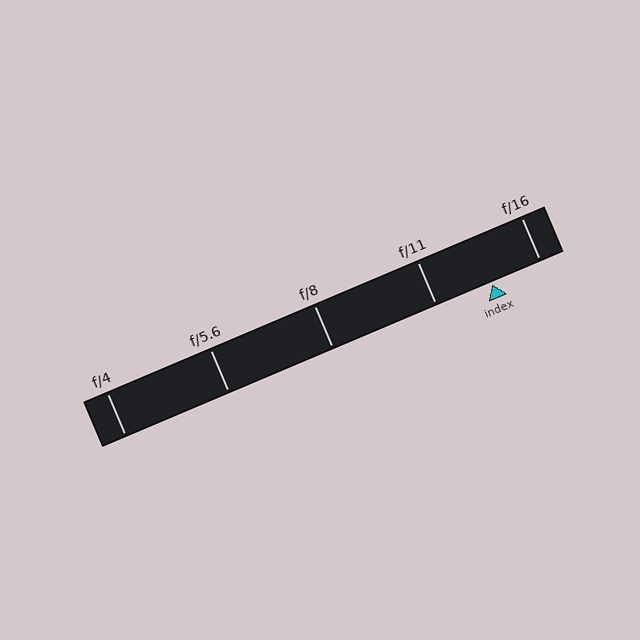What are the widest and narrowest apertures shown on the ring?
The widest aperture shown is f/4 and the narrowest is f/16.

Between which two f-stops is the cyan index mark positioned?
The index mark is between f/11 and f/16.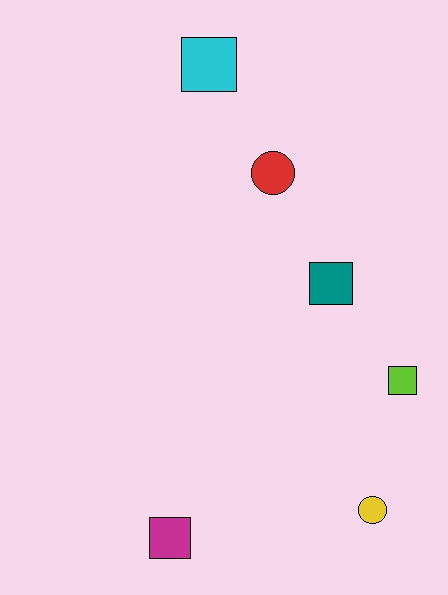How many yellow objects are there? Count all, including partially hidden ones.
There is 1 yellow object.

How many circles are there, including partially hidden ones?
There are 2 circles.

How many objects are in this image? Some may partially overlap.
There are 6 objects.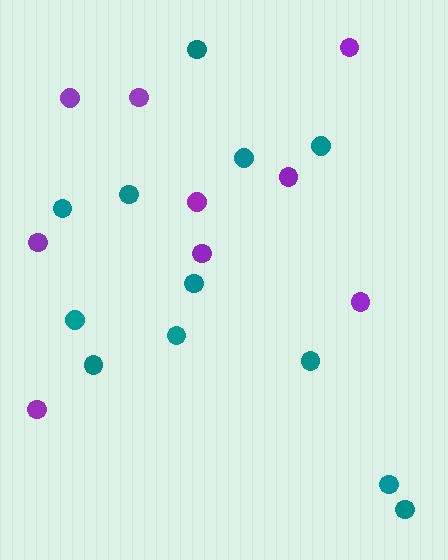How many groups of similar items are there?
There are 2 groups: one group of purple circles (9) and one group of teal circles (12).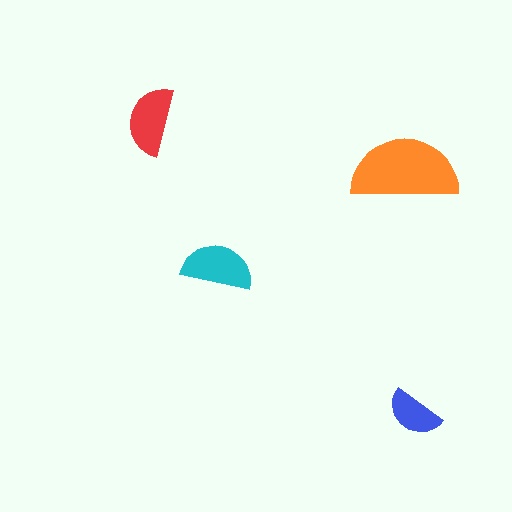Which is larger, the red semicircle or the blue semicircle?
The red one.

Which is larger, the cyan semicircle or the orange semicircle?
The orange one.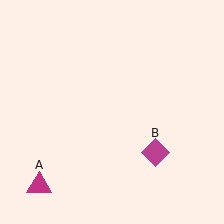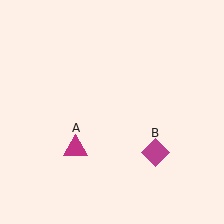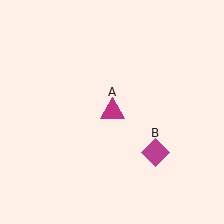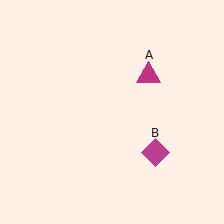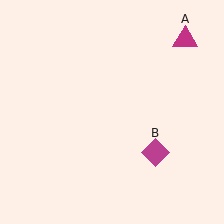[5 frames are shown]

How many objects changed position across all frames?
1 object changed position: magenta triangle (object A).